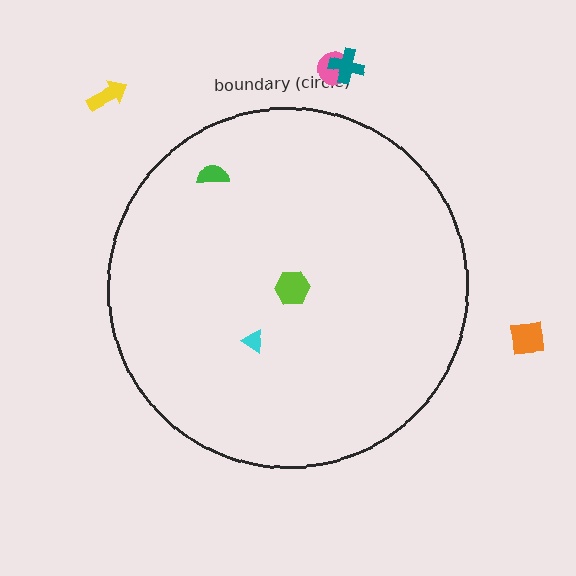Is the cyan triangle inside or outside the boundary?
Inside.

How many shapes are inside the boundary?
3 inside, 4 outside.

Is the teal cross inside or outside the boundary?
Outside.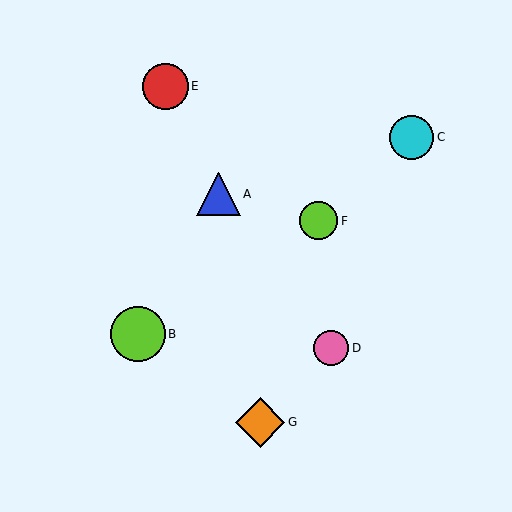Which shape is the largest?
The lime circle (labeled B) is the largest.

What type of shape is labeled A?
Shape A is a blue triangle.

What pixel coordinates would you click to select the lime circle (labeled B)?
Click at (138, 334) to select the lime circle B.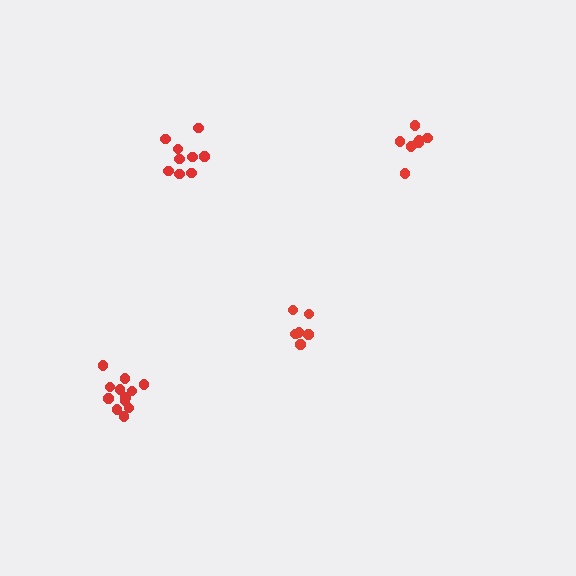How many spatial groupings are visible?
There are 4 spatial groupings.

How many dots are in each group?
Group 1: 7 dots, Group 2: 12 dots, Group 3: 9 dots, Group 4: 6 dots (34 total).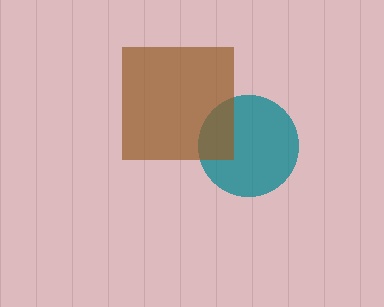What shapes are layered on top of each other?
The layered shapes are: a teal circle, a brown square.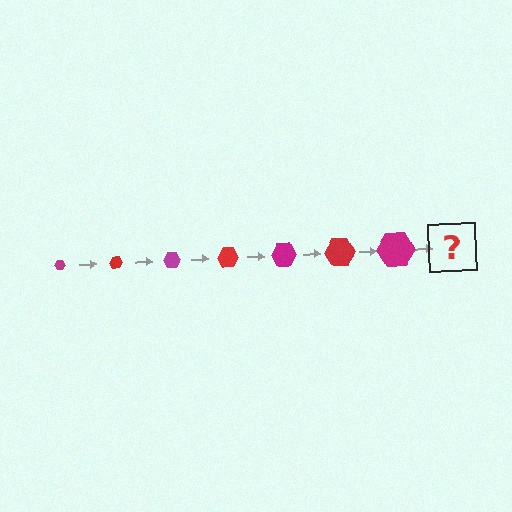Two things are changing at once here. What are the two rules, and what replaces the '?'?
The two rules are that the hexagon grows larger each step and the color cycles through magenta and red. The '?' should be a red hexagon, larger than the previous one.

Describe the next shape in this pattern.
It should be a red hexagon, larger than the previous one.